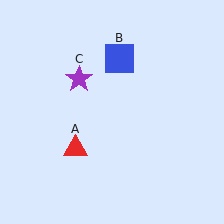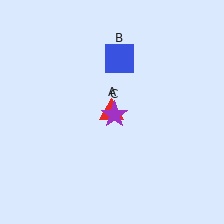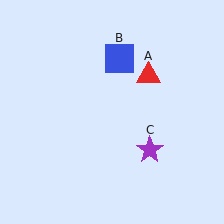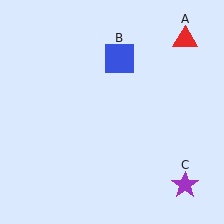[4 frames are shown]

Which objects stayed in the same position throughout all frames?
Blue square (object B) remained stationary.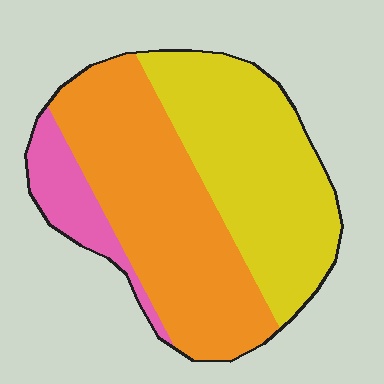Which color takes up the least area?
Pink, at roughly 10%.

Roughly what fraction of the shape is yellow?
Yellow covers around 40% of the shape.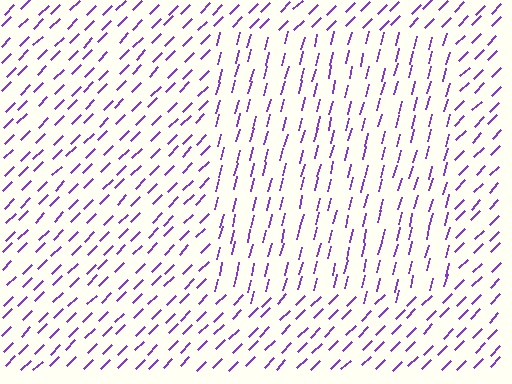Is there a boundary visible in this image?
Yes, there is a texture boundary formed by a change in line orientation.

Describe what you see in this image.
The image is filled with small purple line segments. A rectangle region in the image has lines oriented differently from the surrounding lines, creating a visible texture boundary.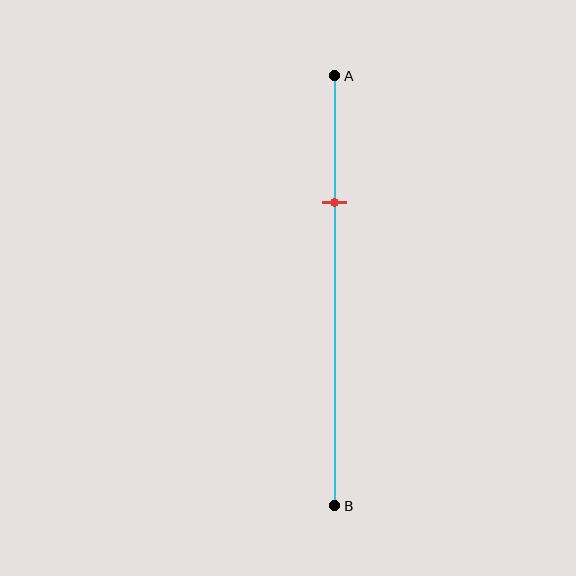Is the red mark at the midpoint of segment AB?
No, the mark is at about 30% from A, not at the 50% midpoint.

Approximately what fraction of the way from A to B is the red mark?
The red mark is approximately 30% of the way from A to B.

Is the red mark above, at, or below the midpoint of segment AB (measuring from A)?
The red mark is above the midpoint of segment AB.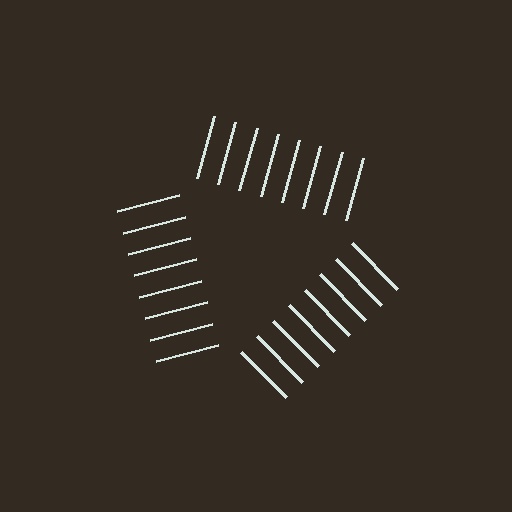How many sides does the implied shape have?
3 sides — the line-ends trace a triangle.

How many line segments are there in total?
24 — 8 along each of the 3 edges.